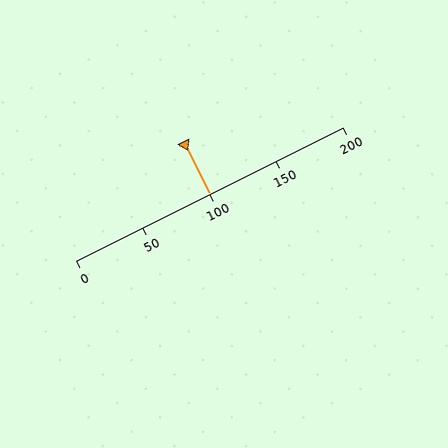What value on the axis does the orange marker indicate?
The marker indicates approximately 100.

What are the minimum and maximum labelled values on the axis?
The axis runs from 0 to 200.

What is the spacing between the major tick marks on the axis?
The major ticks are spaced 50 apart.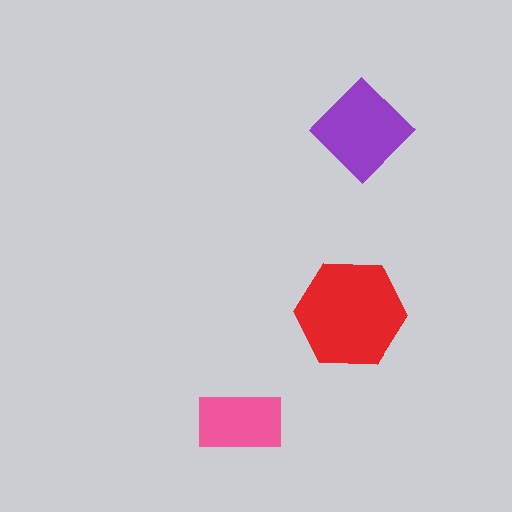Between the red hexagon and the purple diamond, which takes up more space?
The red hexagon.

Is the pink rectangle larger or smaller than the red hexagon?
Smaller.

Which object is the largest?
The red hexagon.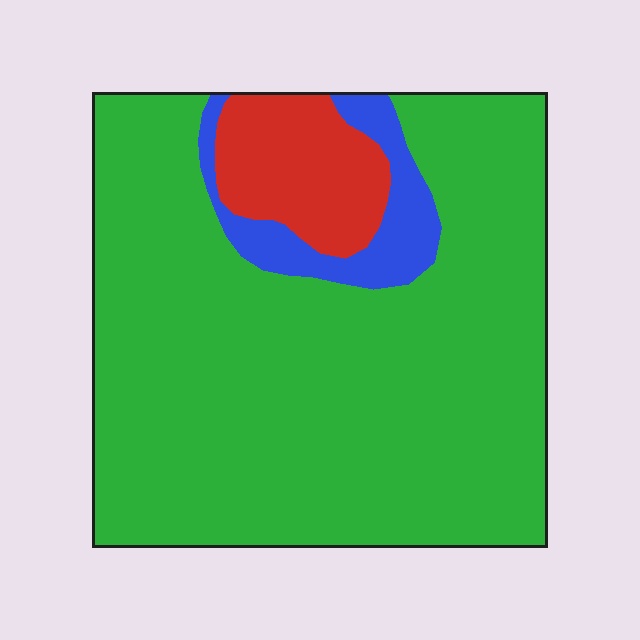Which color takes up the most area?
Green, at roughly 80%.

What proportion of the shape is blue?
Blue covers about 10% of the shape.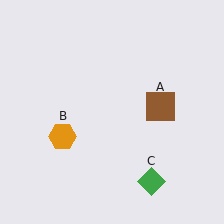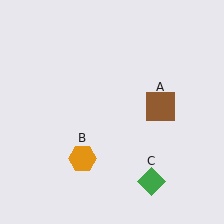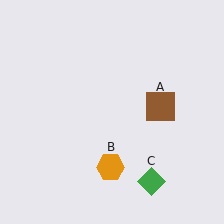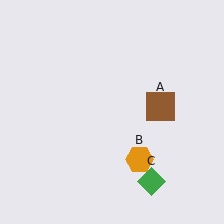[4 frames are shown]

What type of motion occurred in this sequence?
The orange hexagon (object B) rotated counterclockwise around the center of the scene.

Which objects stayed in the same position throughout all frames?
Brown square (object A) and green diamond (object C) remained stationary.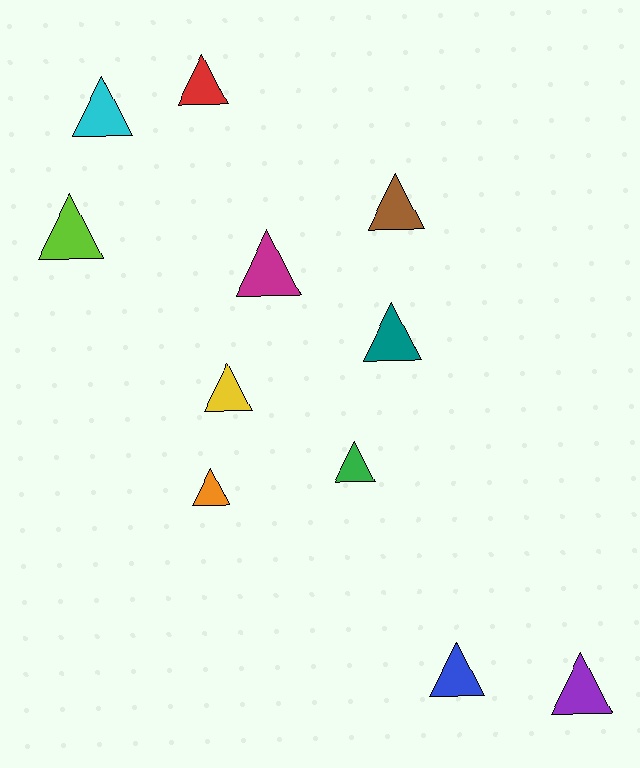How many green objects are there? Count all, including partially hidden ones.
There is 1 green object.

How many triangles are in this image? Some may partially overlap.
There are 11 triangles.